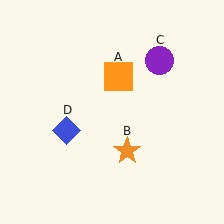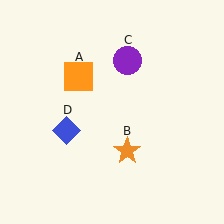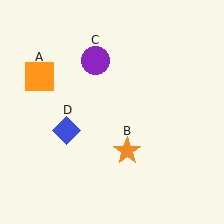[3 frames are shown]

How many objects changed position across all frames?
2 objects changed position: orange square (object A), purple circle (object C).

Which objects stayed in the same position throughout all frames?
Orange star (object B) and blue diamond (object D) remained stationary.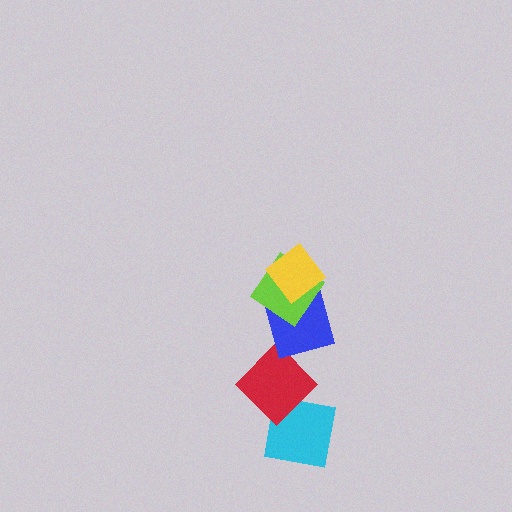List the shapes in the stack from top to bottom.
From top to bottom: the yellow diamond, the lime diamond, the blue diamond, the red diamond, the cyan square.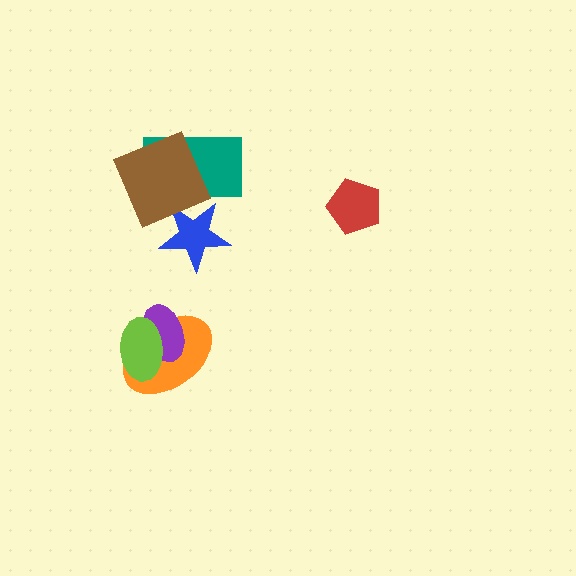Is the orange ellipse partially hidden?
Yes, it is partially covered by another shape.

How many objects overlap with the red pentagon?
0 objects overlap with the red pentagon.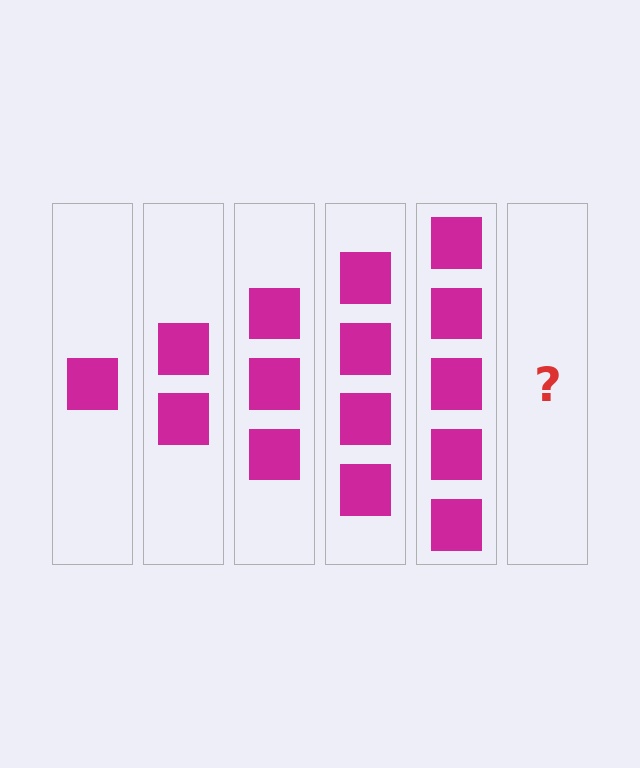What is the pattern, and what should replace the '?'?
The pattern is that each step adds one more square. The '?' should be 6 squares.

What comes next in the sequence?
The next element should be 6 squares.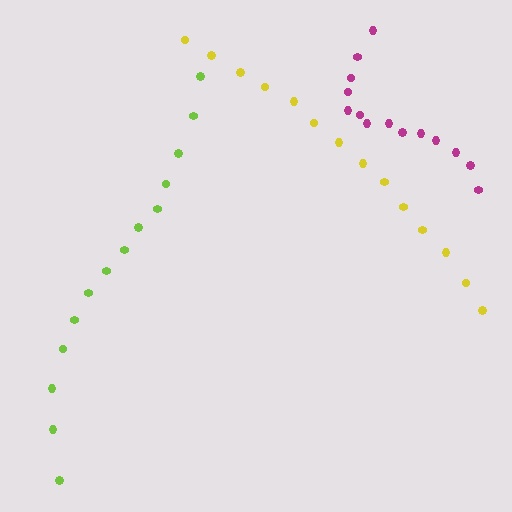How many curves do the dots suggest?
There are 3 distinct paths.